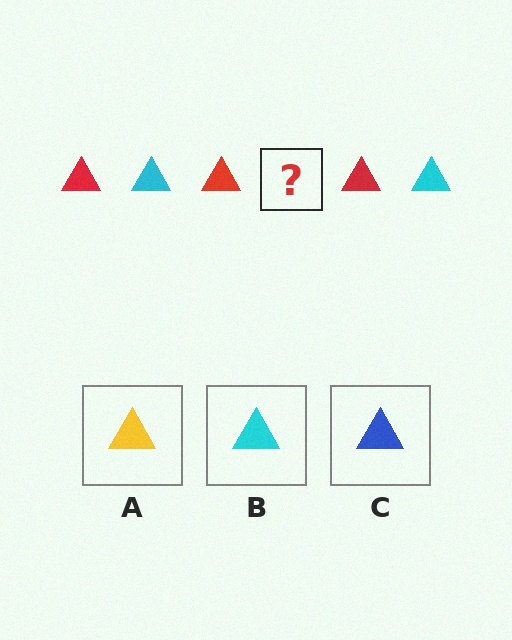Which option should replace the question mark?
Option B.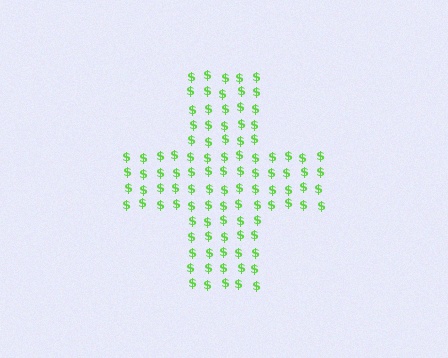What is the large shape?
The large shape is a cross.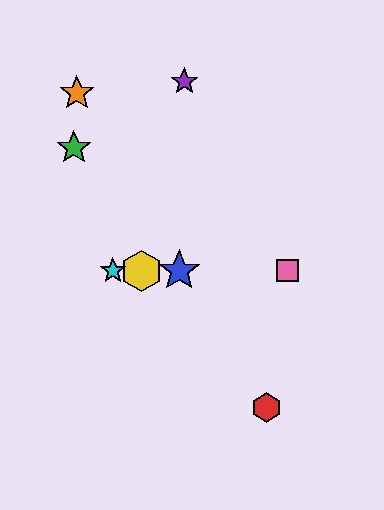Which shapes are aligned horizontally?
The blue star, the yellow hexagon, the cyan star, the pink square are aligned horizontally.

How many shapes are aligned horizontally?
4 shapes (the blue star, the yellow hexagon, the cyan star, the pink square) are aligned horizontally.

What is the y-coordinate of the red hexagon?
The red hexagon is at y≈408.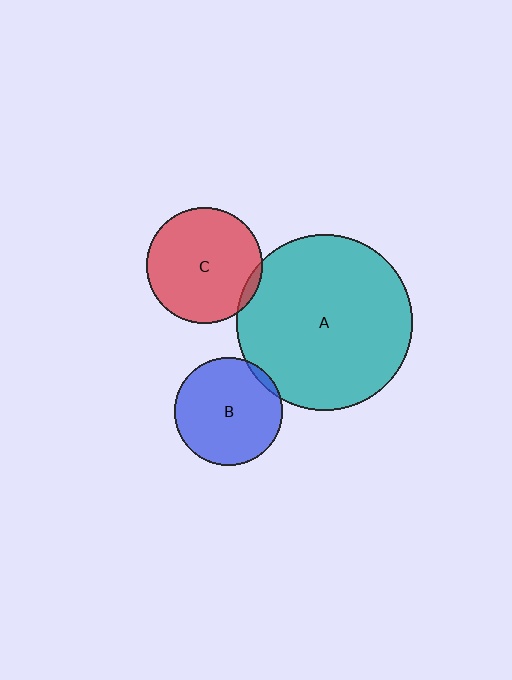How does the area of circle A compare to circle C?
Approximately 2.3 times.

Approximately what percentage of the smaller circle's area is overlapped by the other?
Approximately 5%.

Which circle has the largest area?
Circle A (teal).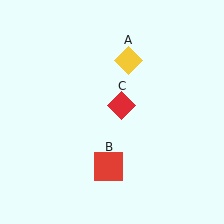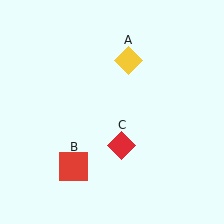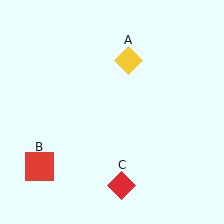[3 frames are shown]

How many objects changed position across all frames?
2 objects changed position: red square (object B), red diamond (object C).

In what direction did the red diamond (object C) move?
The red diamond (object C) moved down.